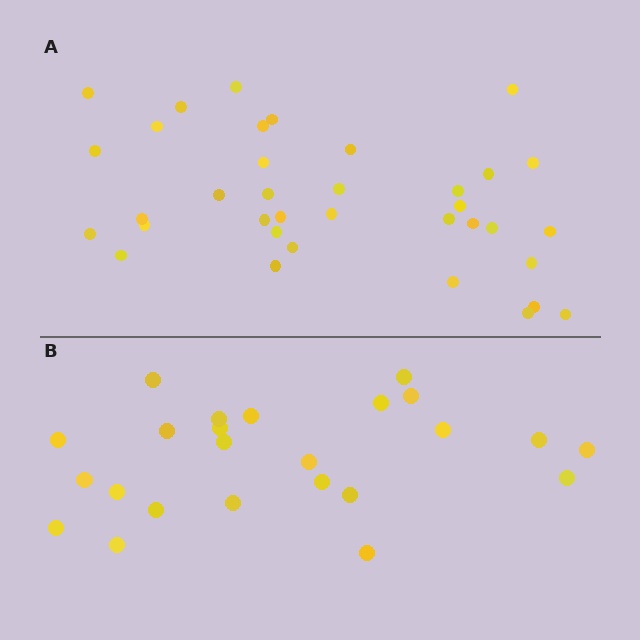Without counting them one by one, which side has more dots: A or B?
Region A (the top region) has more dots.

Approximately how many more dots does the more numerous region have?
Region A has roughly 12 or so more dots than region B.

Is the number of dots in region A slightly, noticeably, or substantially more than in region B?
Region A has substantially more. The ratio is roughly 1.5 to 1.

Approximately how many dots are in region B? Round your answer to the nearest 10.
About 20 dots. (The exact count is 24, which rounds to 20.)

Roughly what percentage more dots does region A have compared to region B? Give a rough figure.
About 50% more.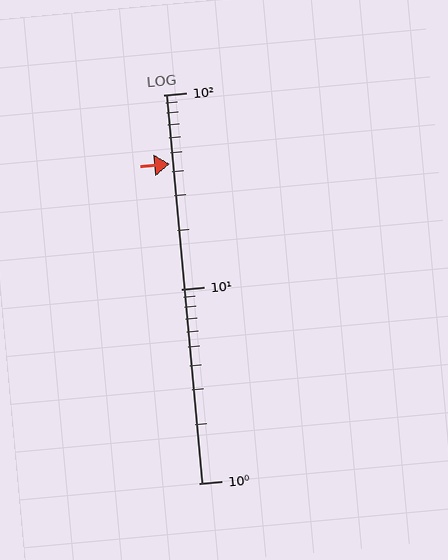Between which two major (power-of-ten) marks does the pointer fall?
The pointer is between 10 and 100.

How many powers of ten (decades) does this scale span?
The scale spans 2 decades, from 1 to 100.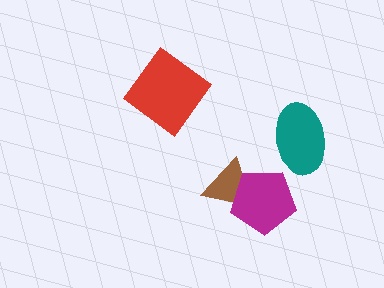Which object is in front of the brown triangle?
The magenta pentagon is in front of the brown triangle.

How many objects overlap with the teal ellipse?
0 objects overlap with the teal ellipse.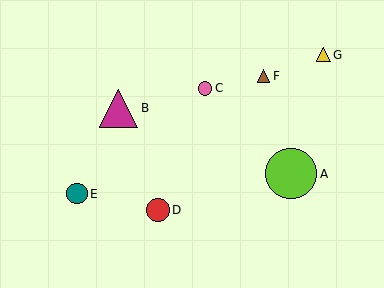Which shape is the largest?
The lime circle (labeled A) is the largest.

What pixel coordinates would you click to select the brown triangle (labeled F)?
Click at (263, 76) to select the brown triangle F.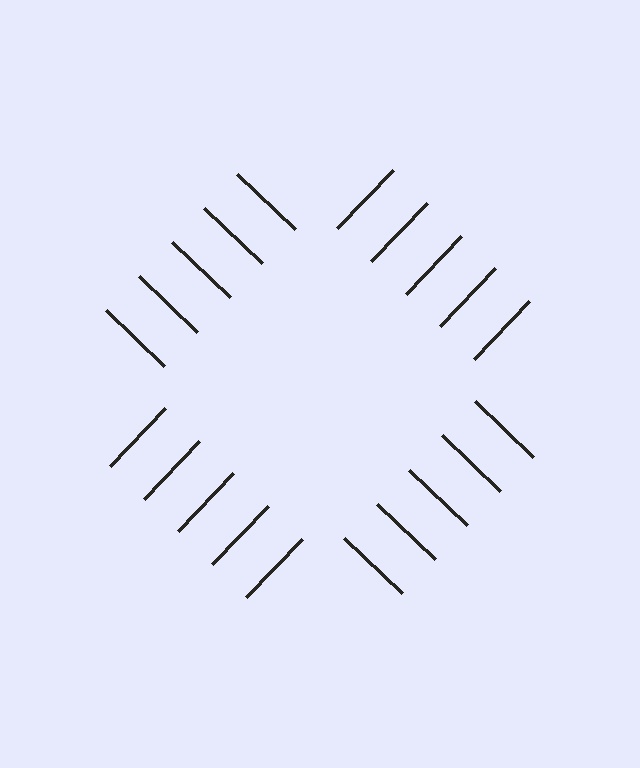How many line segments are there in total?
20 — 5 along each of the 4 edges.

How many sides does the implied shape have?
4 sides — the line-ends trace a square.